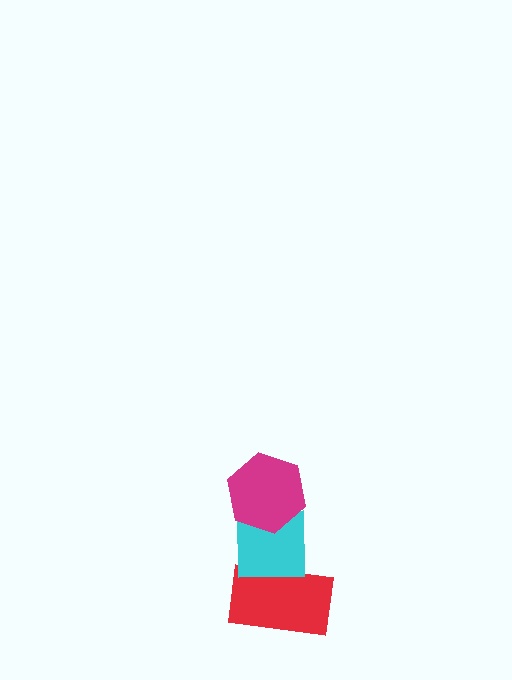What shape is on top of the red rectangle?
The cyan square is on top of the red rectangle.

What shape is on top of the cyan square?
The magenta hexagon is on top of the cyan square.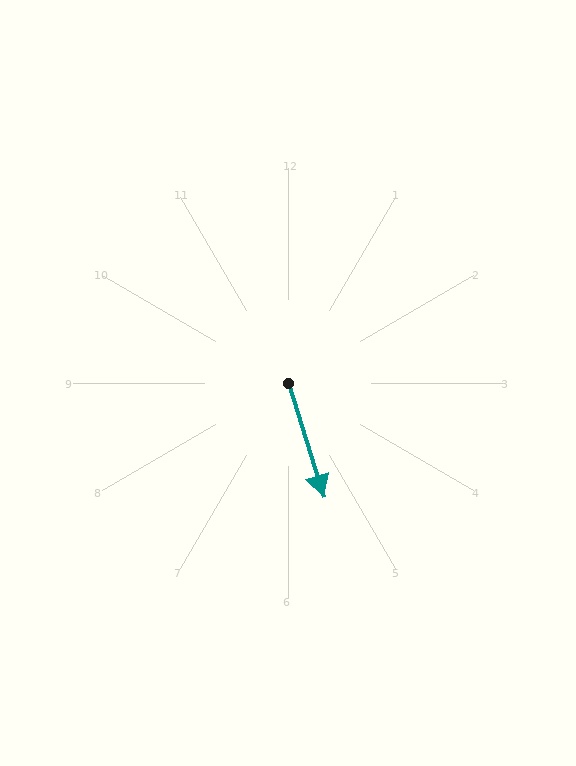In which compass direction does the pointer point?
South.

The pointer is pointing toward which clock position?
Roughly 5 o'clock.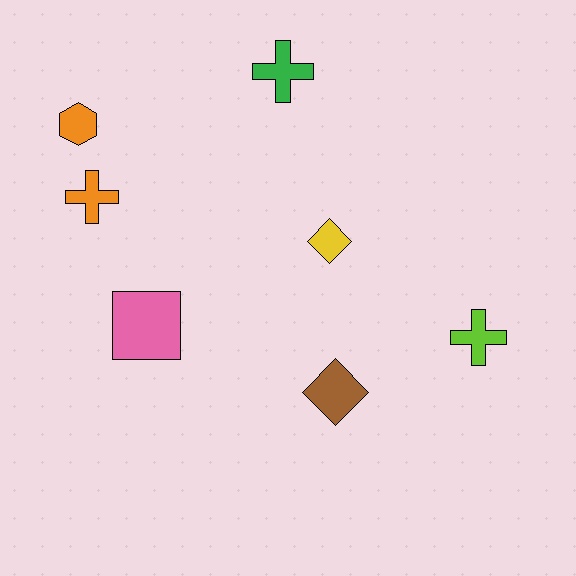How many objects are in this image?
There are 7 objects.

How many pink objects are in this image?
There is 1 pink object.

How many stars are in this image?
There are no stars.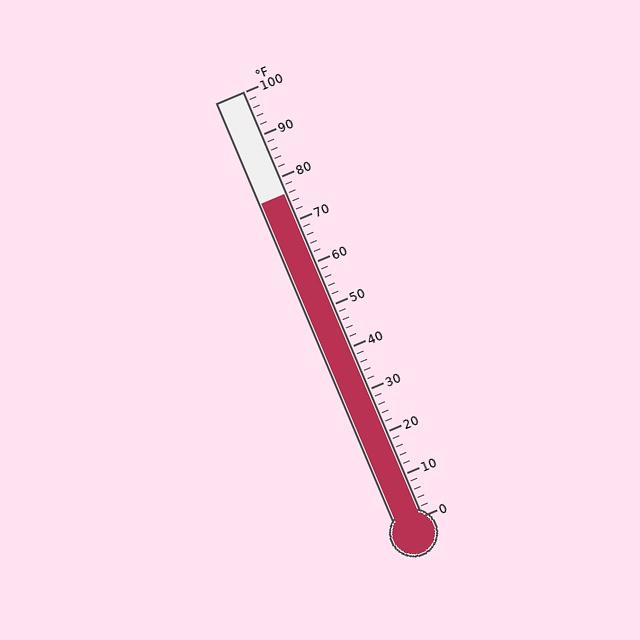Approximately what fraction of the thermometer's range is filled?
The thermometer is filled to approximately 75% of its range.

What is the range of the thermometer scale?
The thermometer scale ranges from 0°F to 100°F.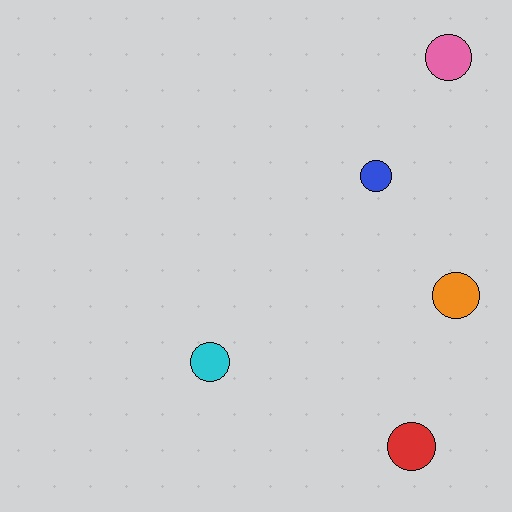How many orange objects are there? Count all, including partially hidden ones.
There is 1 orange object.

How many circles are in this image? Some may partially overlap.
There are 5 circles.